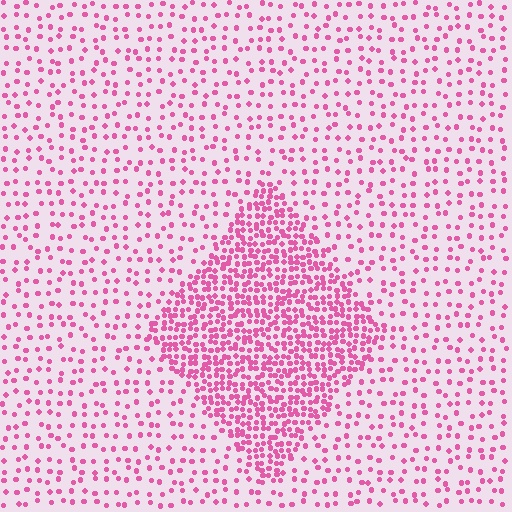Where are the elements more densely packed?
The elements are more densely packed inside the diamond boundary.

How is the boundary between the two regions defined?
The boundary is defined by a change in element density (approximately 2.8x ratio). All elements are the same color, size, and shape.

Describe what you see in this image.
The image contains small pink elements arranged at two different densities. A diamond-shaped region is visible where the elements are more densely packed than the surrounding area.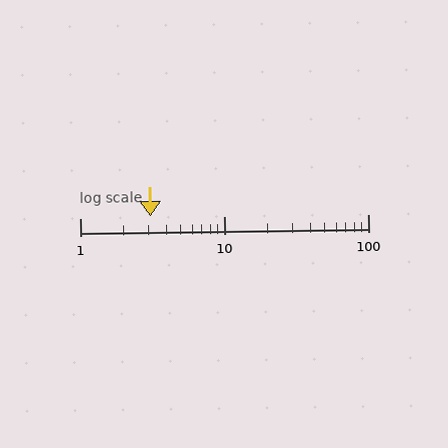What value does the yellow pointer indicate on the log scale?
The pointer indicates approximately 3.1.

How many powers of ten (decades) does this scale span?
The scale spans 2 decades, from 1 to 100.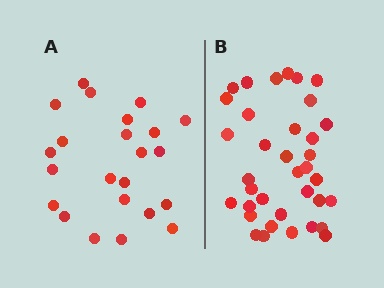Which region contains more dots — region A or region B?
Region B (the right region) has more dots.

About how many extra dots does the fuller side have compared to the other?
Region B has approximately 15 more dots than region A.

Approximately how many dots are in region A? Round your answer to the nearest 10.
About 20 dots. (The exact count is 23, which rounds to 20.)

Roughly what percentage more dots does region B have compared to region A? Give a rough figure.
About 55% more.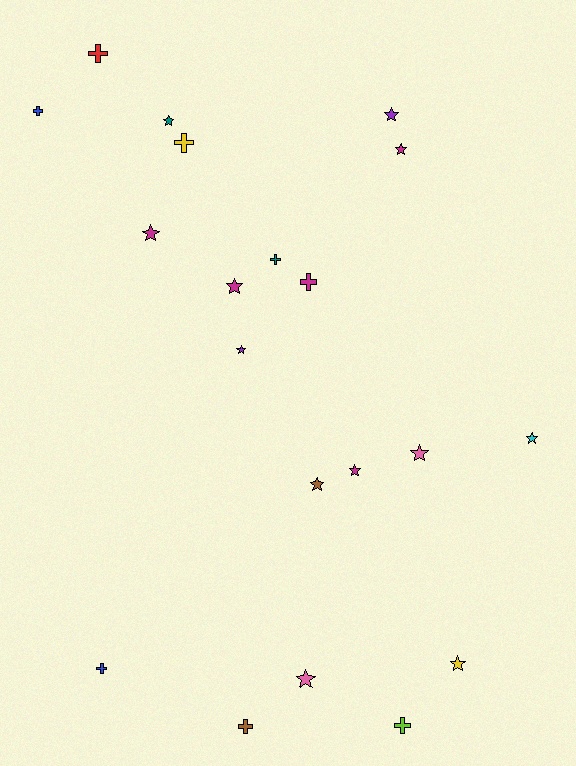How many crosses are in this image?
There are 8 crosses.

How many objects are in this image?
There are 20 objects.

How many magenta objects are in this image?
There are 5 magenta objects.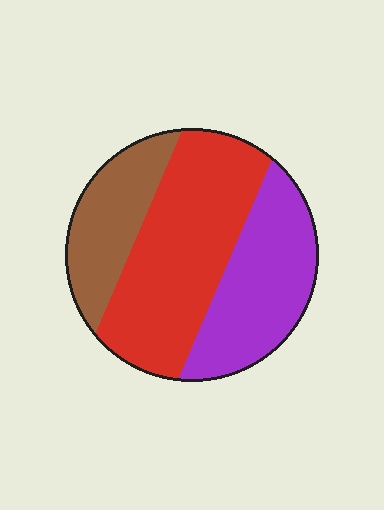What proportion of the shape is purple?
Purple covers about 30% of the shape.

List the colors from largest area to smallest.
From largest to smallest: red, purple, brown.